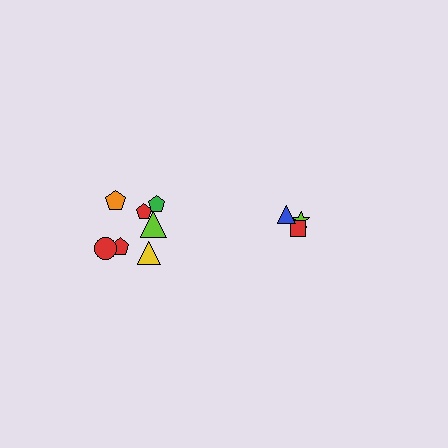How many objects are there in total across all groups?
There are 10 objects.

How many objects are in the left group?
There are 7 objects.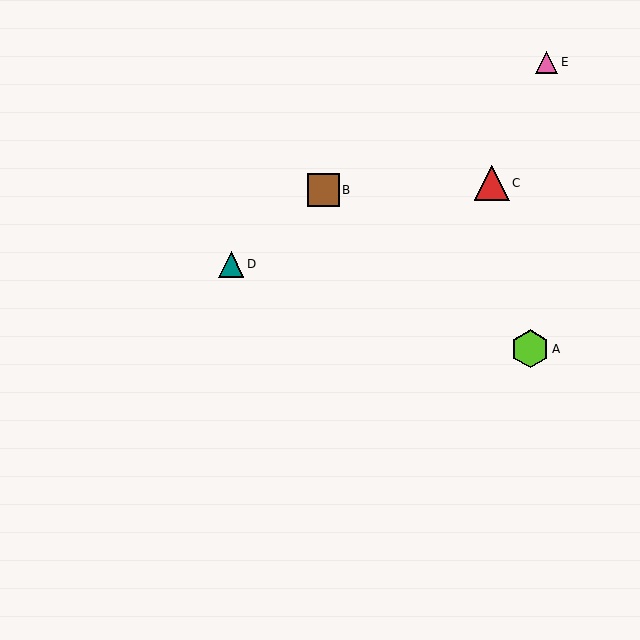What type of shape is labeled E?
Shape E is a pink triangle.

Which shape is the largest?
The lime hexagon (labeled A) is the largest.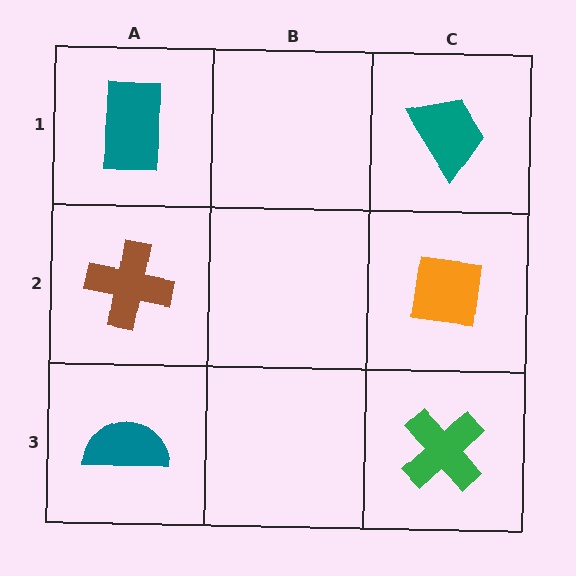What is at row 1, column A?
A teal rectangle.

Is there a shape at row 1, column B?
No, that cell is empty.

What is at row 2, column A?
A brown cross.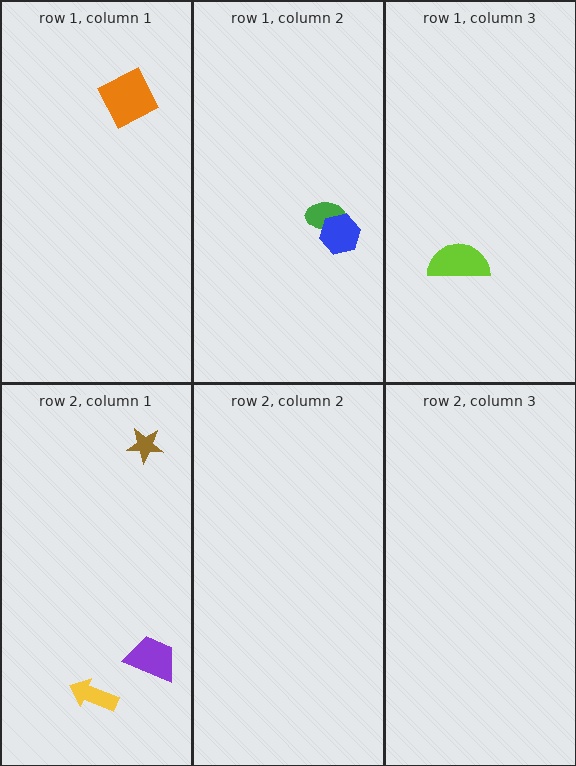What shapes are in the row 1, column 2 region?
The green ellipse, the blue hexagon.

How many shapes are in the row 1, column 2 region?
2.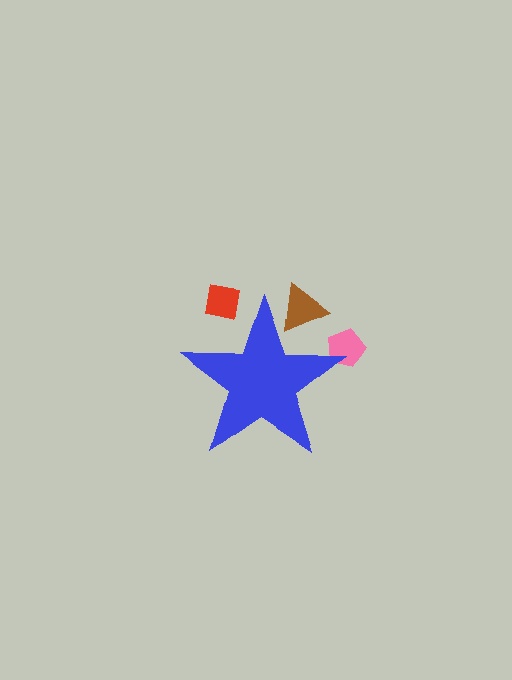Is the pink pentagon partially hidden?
Yes, the pink pentagon is partially hidden behind the blue star.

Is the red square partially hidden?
Yes, the red square is partially hidden behind the blue star.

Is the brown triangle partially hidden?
Yes, the brown triangle is partially hidden behind the blue star.